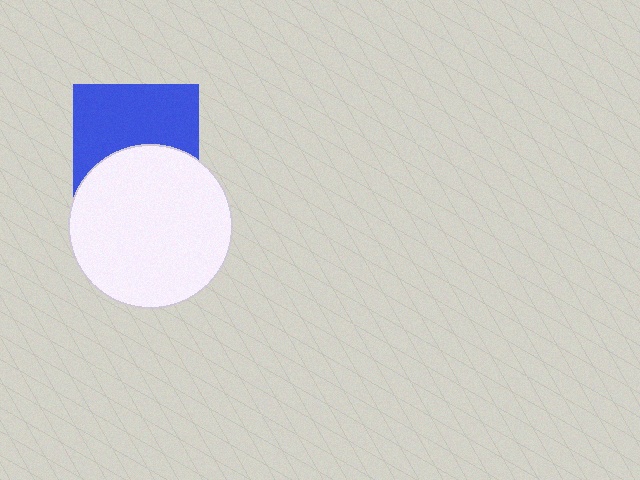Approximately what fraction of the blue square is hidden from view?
Roughly 43% of the blue square is hidden behind the white circle.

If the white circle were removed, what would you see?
You would see the complete blue square.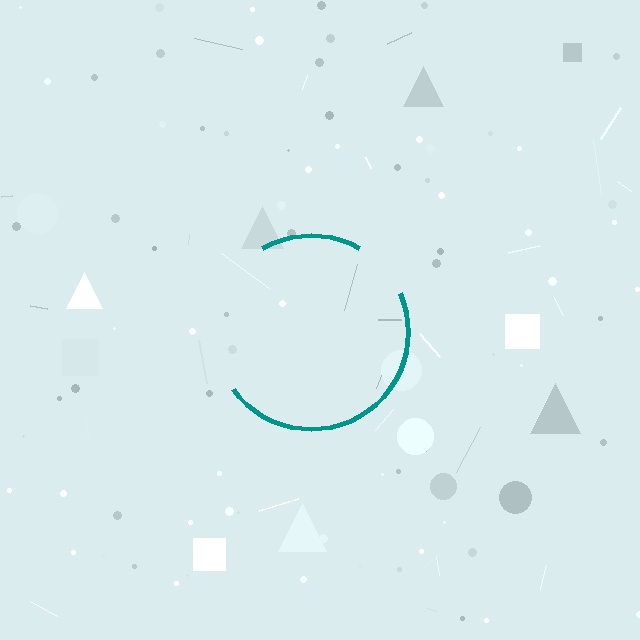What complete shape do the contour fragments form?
The contour fragments form a circle.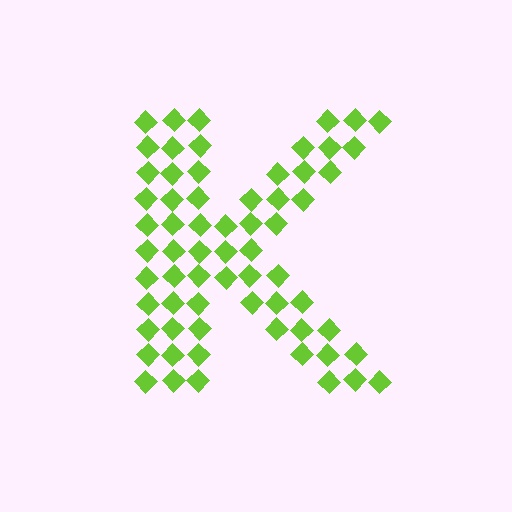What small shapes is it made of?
It is made of small diamonds.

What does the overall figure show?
The overall figure shows the letter K.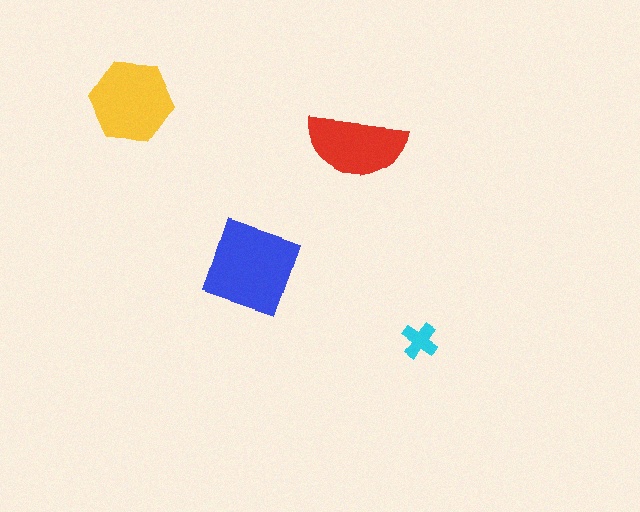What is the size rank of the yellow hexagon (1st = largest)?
2nd.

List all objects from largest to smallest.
The blue diamond, the yellow hexagon, the red semicircle, the cyan cross.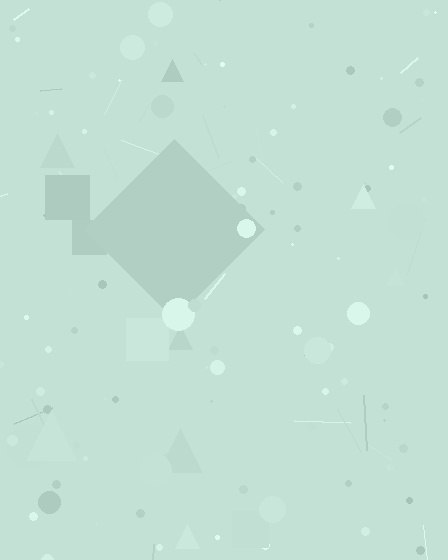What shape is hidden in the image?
A diamond is hidden in the image.